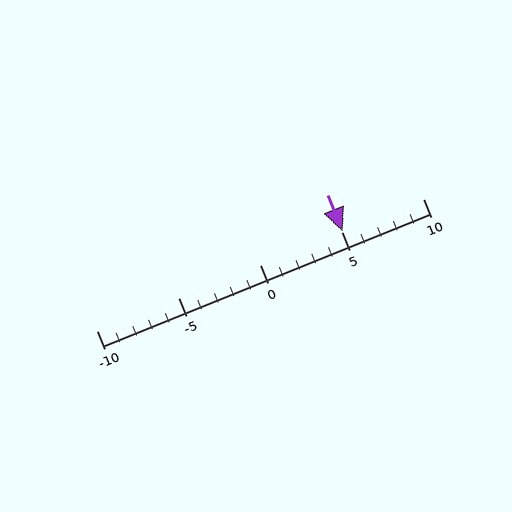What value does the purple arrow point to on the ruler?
The purple arrow points to approximately 5.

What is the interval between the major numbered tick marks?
The major tick marks are spaced 5 units apart.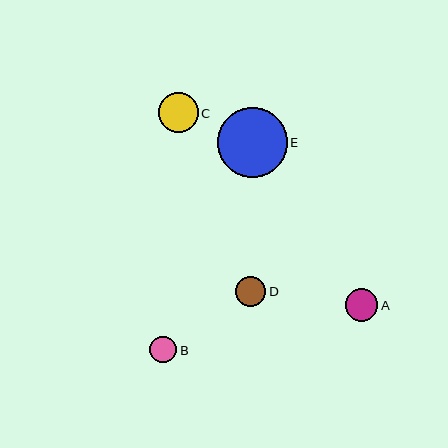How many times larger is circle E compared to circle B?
Circle E is approximately 2.6 times the size of circle B.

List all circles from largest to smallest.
From largest to smallest: E, C, A, D, B.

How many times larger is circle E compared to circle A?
Circle E is approximately 2.2 times the size of circle A.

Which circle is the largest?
Circle E is the largest with a size of approximately 69 pixels.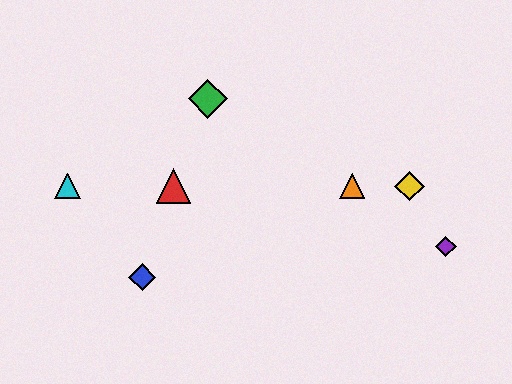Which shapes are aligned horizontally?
The red triangle, the yellow diamond, the orange triangle, the cyan triangle are aligned horizontally.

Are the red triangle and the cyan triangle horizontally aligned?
Yes, both are at y≈186.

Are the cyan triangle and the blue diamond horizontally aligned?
No, the cyan triangle is at y≈186 and the blue diamond is at y≈277.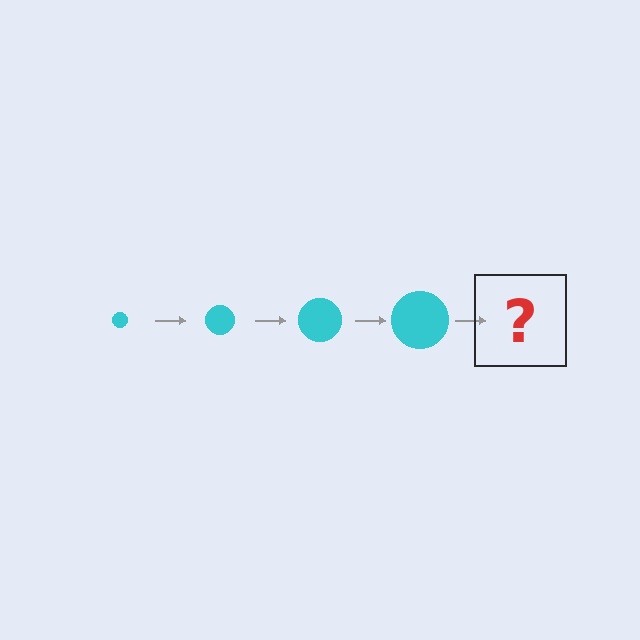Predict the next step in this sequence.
The next step is a cyan circle, larger than the previous one.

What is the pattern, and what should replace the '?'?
The pattern is that the circle gets progressively larger each step. The '?' should be a cyan circle, larger than the previous one.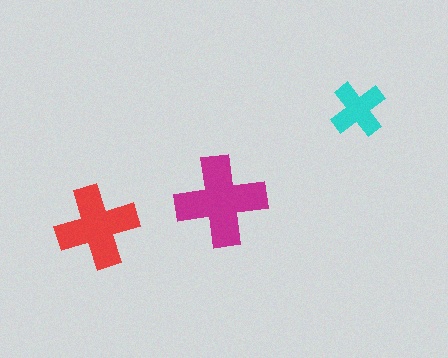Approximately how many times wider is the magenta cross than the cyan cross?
About 1.5 times wider.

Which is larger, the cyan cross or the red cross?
The red one.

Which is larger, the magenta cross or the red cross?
The magenta one.